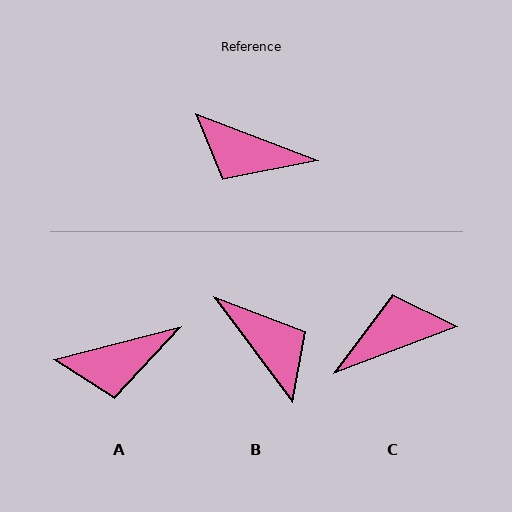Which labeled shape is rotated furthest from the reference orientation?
B, about 148 degrees away.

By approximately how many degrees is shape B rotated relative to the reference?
Approximately 148 degrees counter-clockwise.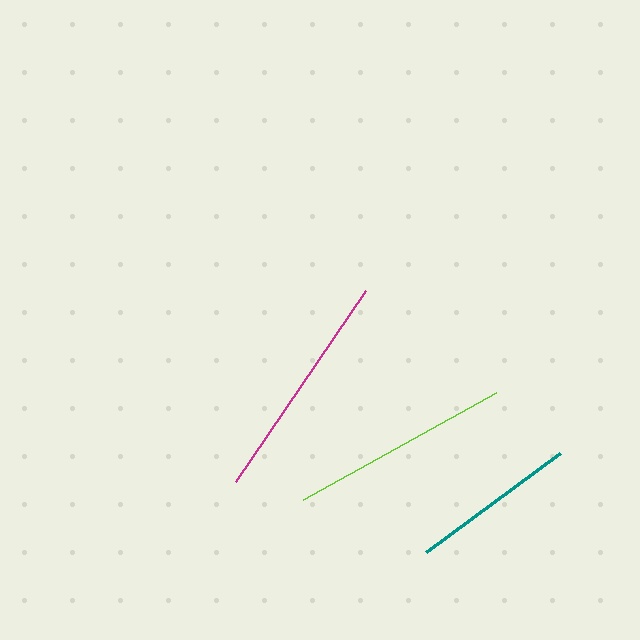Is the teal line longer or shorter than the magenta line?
The magenta line is longer than the teal line.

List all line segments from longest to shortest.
From longest to shortest: magenta, lime, teal.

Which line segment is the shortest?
The teal line is the shortest at approximately 166 pixels.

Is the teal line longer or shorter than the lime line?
The lime line is longer than the teal line.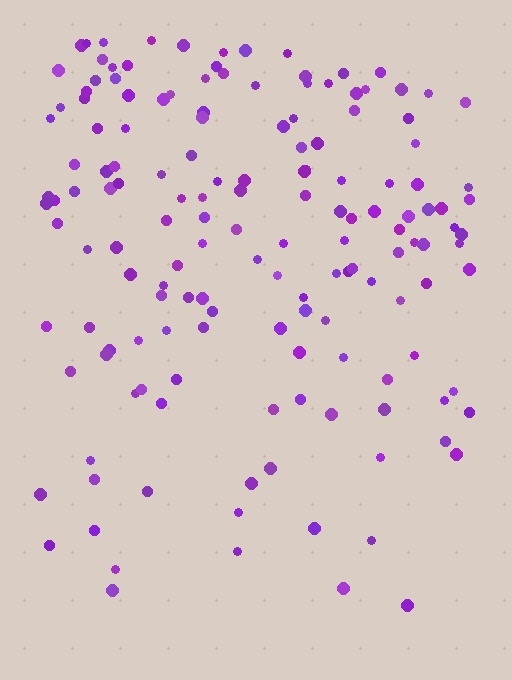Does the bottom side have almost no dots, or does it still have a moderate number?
Still a moderate number, just noticeably fewer than the top.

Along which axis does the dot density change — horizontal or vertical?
Vertical.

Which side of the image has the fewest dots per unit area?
The bottom.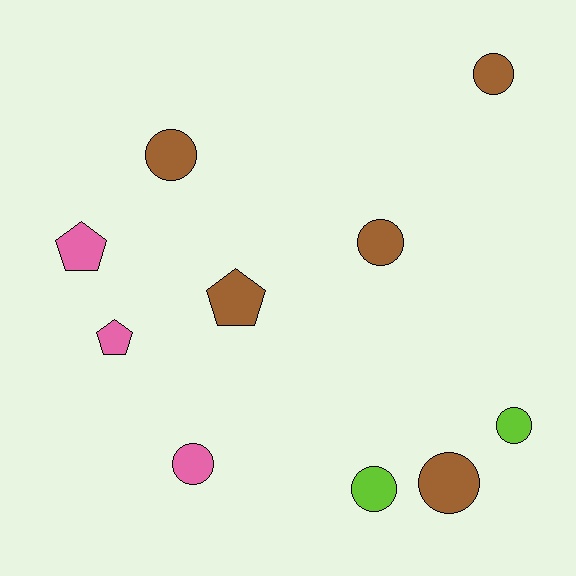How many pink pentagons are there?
There are 2 pink pentagons.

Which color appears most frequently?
Brown, with 5 objects.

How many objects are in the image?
There are 10 objects.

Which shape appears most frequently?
Circle, with 7 objects.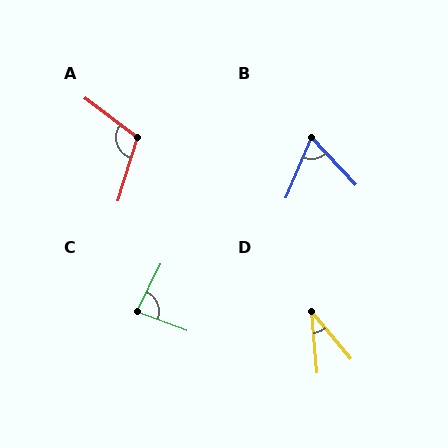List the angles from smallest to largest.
D (34°), B (66°), C (84°), A (110°).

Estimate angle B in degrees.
Approximately 66 degrees.